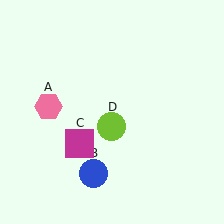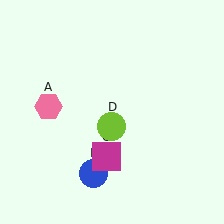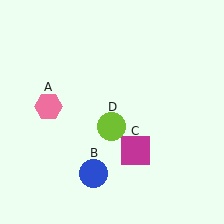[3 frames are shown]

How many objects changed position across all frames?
1 object changed position: magenta square (object C).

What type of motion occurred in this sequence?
The magenta square (object C) rotated counterclockwise around the center of the scene.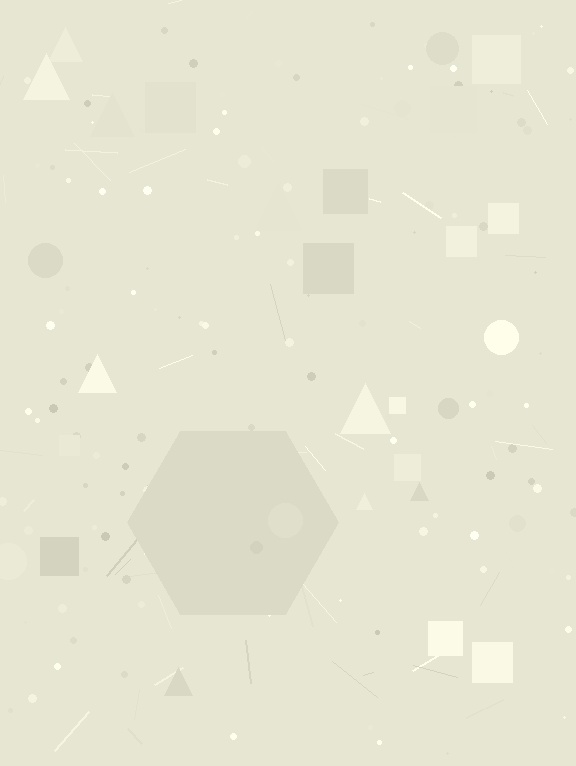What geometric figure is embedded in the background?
A hexagon is embedded in the background.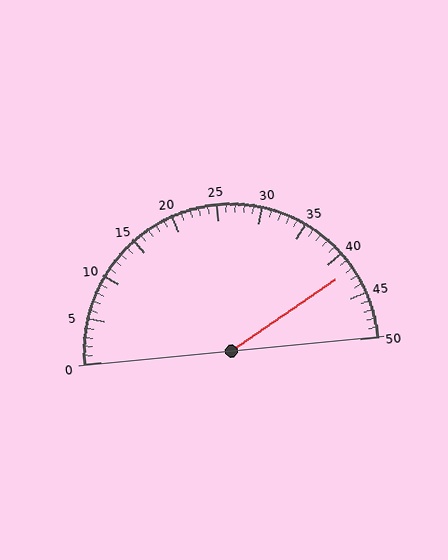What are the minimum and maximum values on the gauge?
The gauge ranges from 0 to 50.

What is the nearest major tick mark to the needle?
The nearest major tick mark is 40.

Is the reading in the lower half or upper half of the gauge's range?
The reading is in the upper half of the range (0 to 50).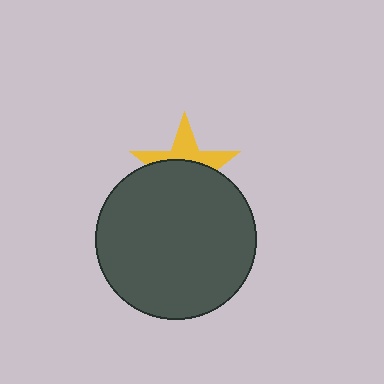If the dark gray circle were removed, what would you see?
You would see the complete yellow star.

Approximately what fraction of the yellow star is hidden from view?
Roughly 60% of the yellow star is hidden behind the dark gray circle.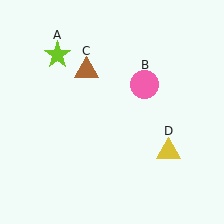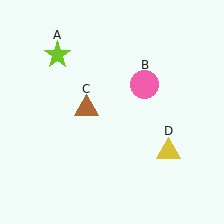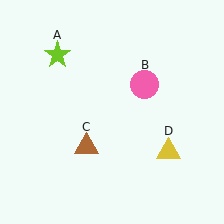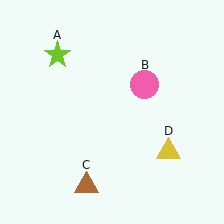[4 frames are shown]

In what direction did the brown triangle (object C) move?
The brown triangle (object C) moved down.